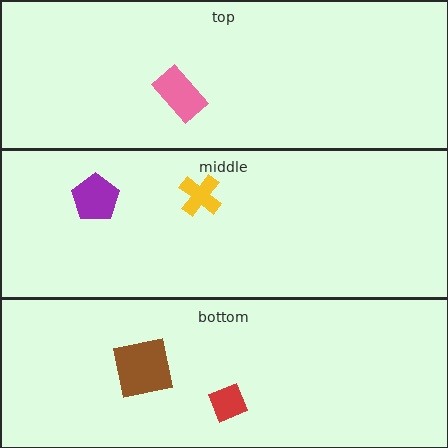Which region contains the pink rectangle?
The top region.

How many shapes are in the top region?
1.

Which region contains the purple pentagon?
The middle region.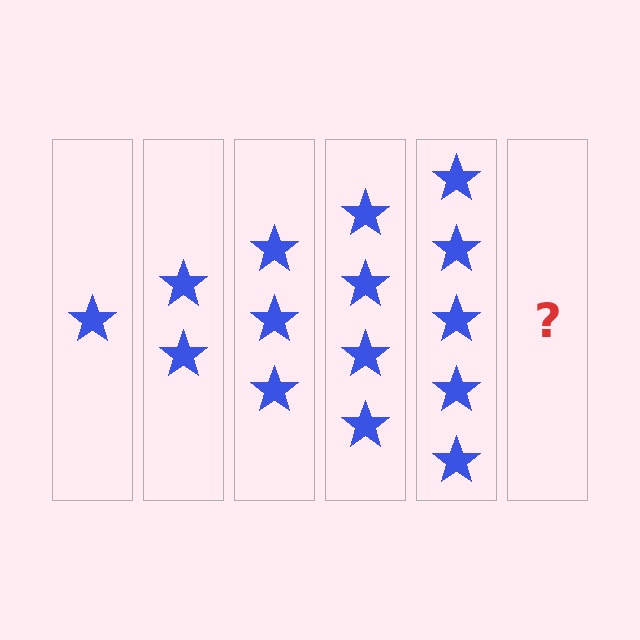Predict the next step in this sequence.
The next step is 6 stars.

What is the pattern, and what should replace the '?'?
The pattern is that each step adds one more star. The '?' should be 6 stars.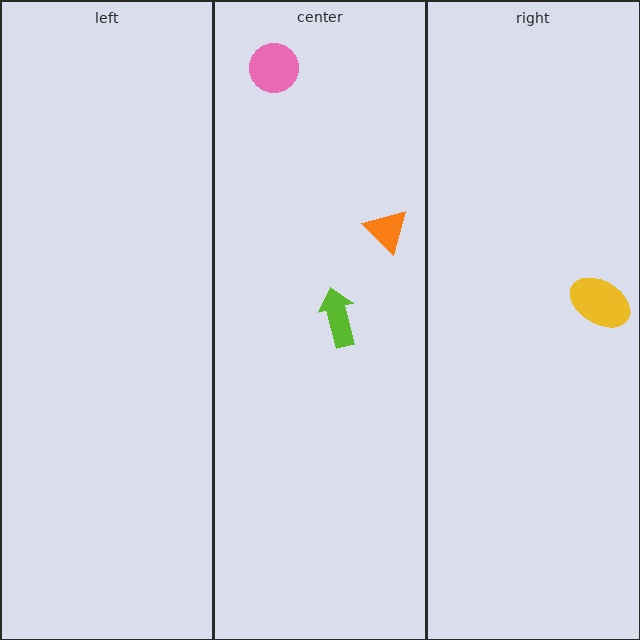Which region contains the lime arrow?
The center region.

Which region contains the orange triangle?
The center region.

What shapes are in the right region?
The yellow ellipse.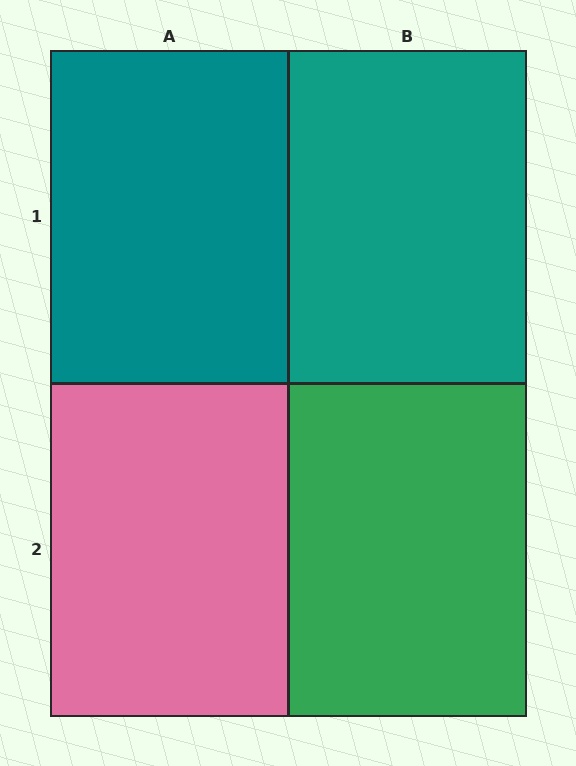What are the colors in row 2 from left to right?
Pink, green.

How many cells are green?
1 cell is green.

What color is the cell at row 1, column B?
Teal.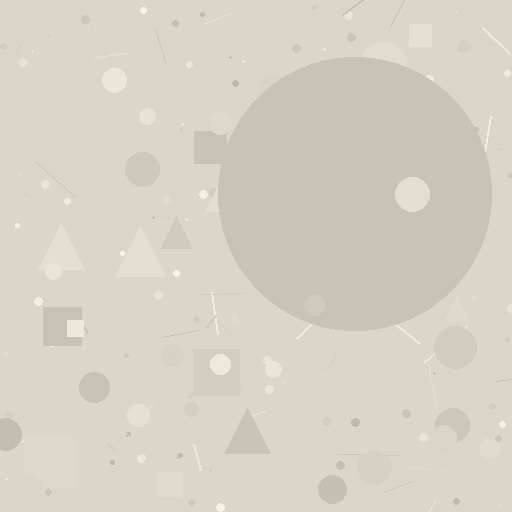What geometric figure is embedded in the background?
A circle is embedded in the background.